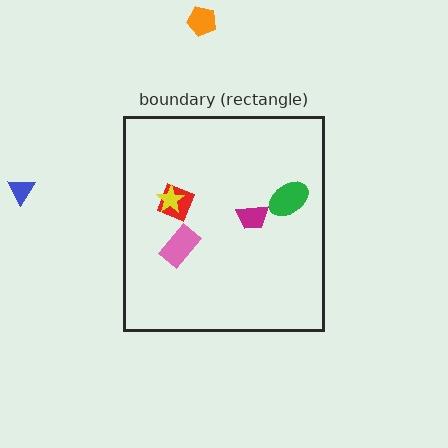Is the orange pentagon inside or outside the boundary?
Outside.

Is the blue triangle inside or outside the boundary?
Outside.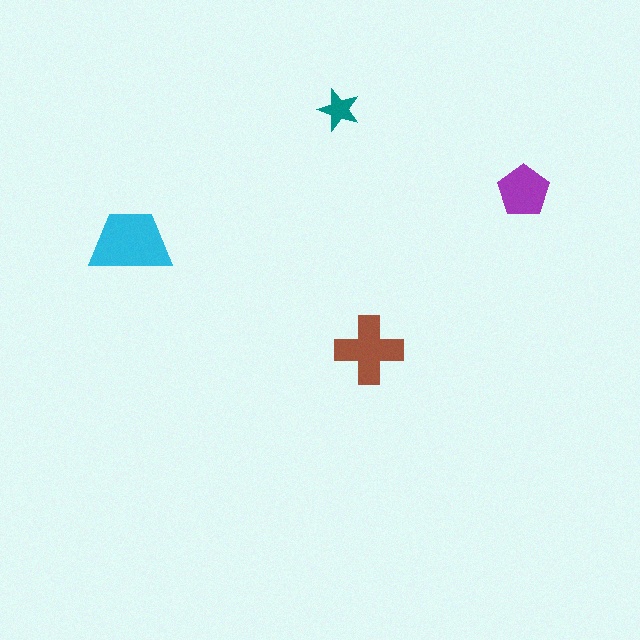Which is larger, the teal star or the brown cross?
The brown cross.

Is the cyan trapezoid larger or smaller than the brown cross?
Larger.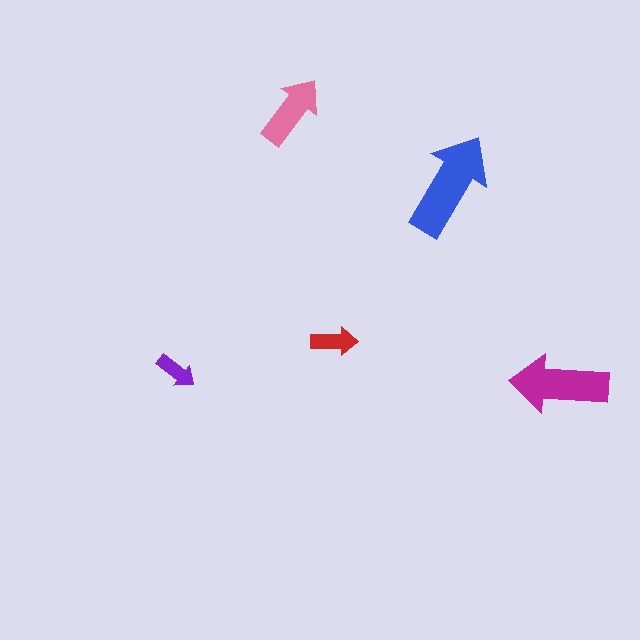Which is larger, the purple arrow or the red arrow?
The red one.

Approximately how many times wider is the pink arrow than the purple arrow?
About 2 times wider.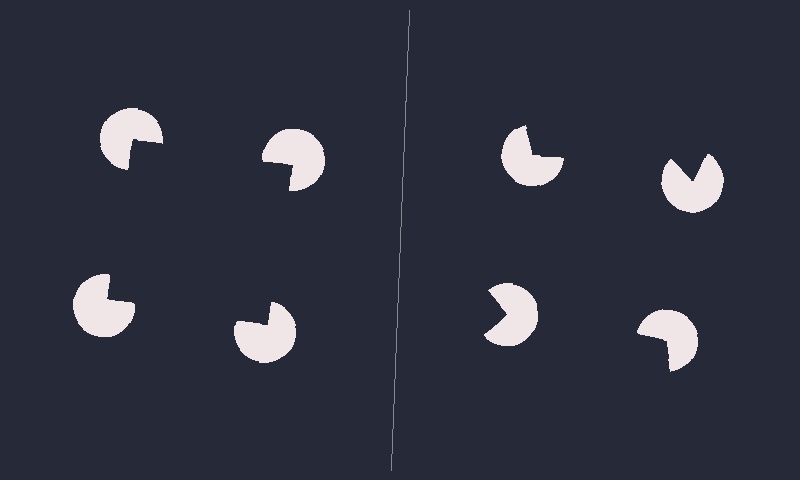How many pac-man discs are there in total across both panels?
8 — 4 on each side.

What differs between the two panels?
The pac-man discs are positioned identically on both sides; only the wedge orientations differ. On the left they align to a square; on the right they are misaligned.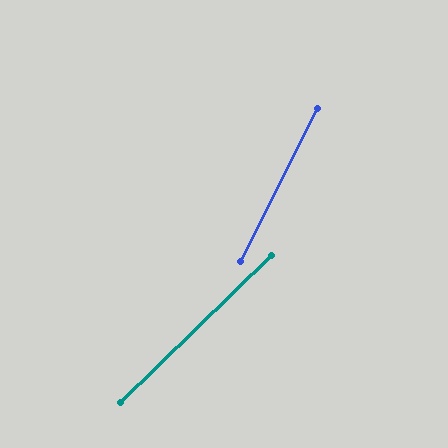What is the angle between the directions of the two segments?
Approximately 19 degrees.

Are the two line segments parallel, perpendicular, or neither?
Neither parallel nor perpendicular — they differ by about 19°.